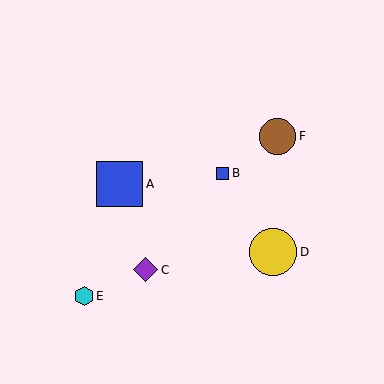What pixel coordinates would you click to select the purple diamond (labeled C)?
Click at (145, 270) to select the purple diamond C.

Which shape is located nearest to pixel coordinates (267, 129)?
The brown circle (labeled F) at (278, 136) is nearest to that location.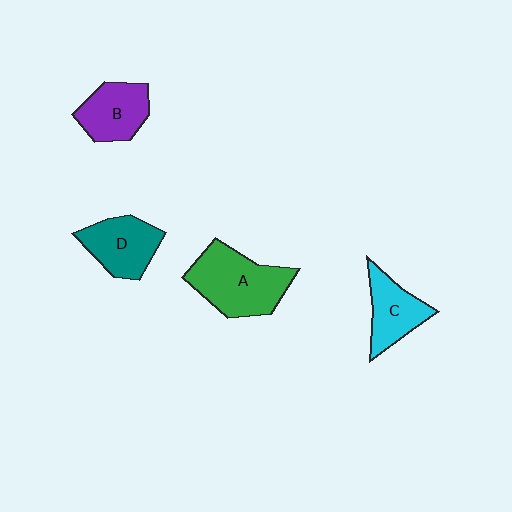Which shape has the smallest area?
Shape C (cyan).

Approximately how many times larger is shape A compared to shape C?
Approximately 1.6 times.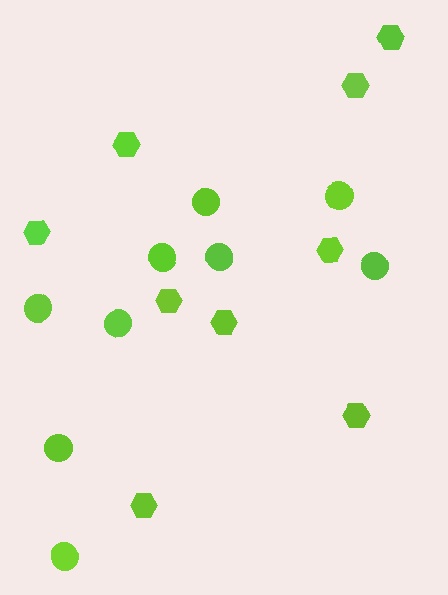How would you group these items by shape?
There are 2 groups: one group of circles (9) and one group of hexagons (9).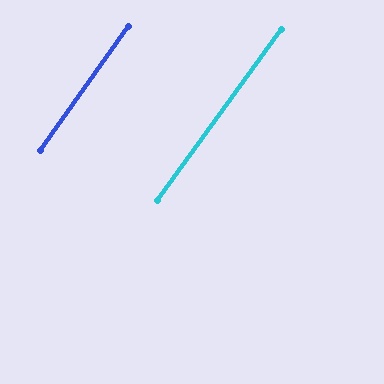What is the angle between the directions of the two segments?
Approximately 0 degrees.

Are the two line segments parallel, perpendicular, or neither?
Parallel — their directions differ by only 0.4°.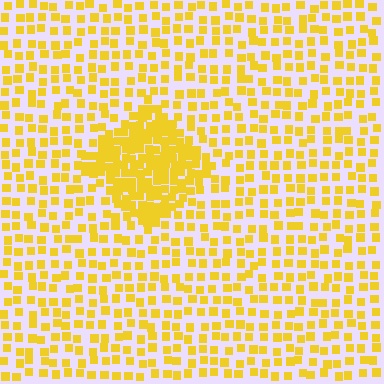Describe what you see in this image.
The image contains small yellow elements arranged at two different densities. A diamond-shaped region is visible where the elements are more densely packed than the surrounding area.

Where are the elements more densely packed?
The elements are more densely packed inside the diamond boundary.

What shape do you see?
I see a diamond.